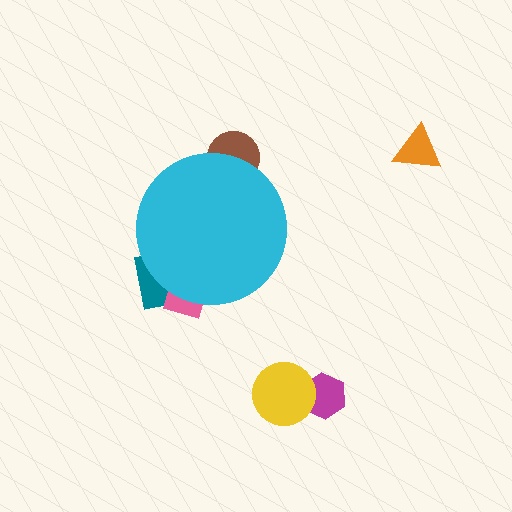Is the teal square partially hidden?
Yes, the teal square is partially hidden behind the cyan circle.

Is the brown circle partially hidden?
Yes, the brown circle is partially hidden behind the cyan circle.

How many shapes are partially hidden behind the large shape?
3 shapes are partially hidden.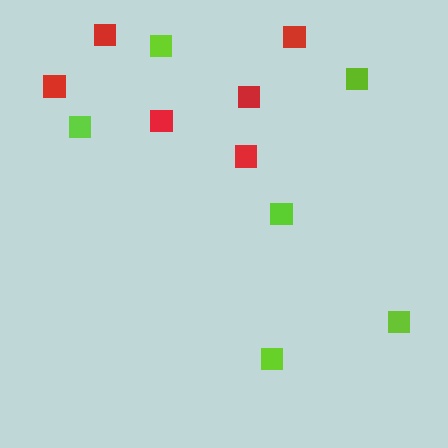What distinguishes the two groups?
There are 2 groups: one group of red squares (6) and one group of lime squares (6).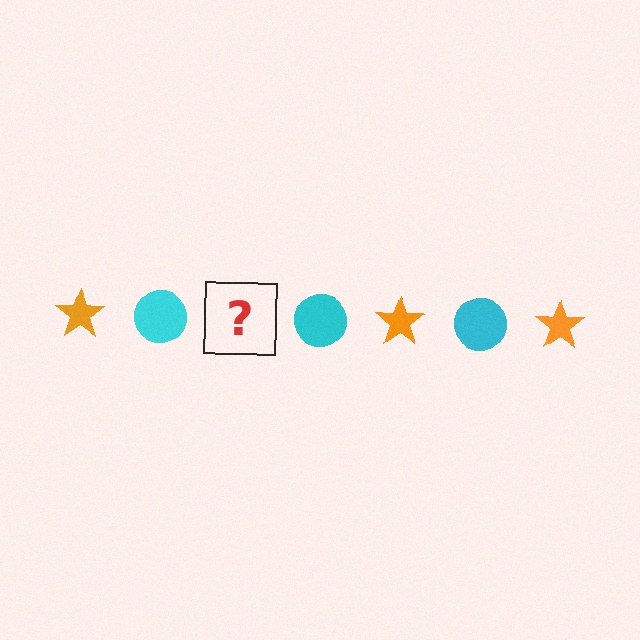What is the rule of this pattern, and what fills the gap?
The rule is that the pattern alternates between orange star and cyan circle. The gap should be filled with an orange star.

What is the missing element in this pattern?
The missing element is an orange star.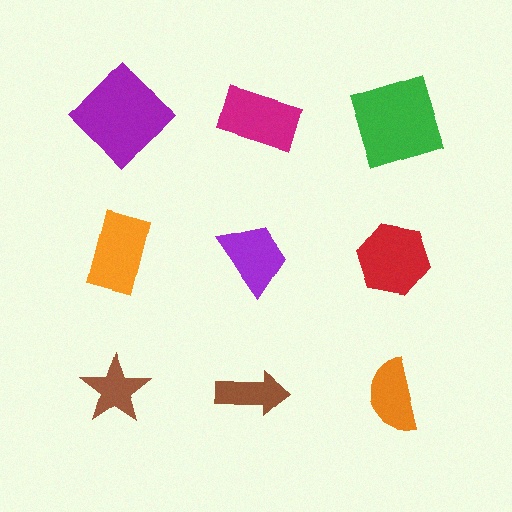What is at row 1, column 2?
A magenta rectangle.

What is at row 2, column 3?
A red hexagon.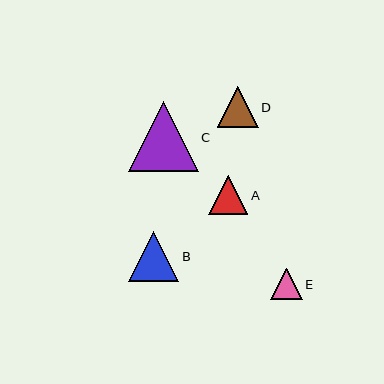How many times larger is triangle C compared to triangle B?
Triangle C is approximately 1.4 times the size of triangle B.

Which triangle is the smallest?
Triangle E is the smallest with a size of approximately 32 pixels.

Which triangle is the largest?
Triangle C is the largest with a size of approximately 69 pixels.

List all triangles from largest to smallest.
From largest to smallest: C, B, D, A, E.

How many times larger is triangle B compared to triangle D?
Triangle B is approximately 1.2 times the size of triangle D.